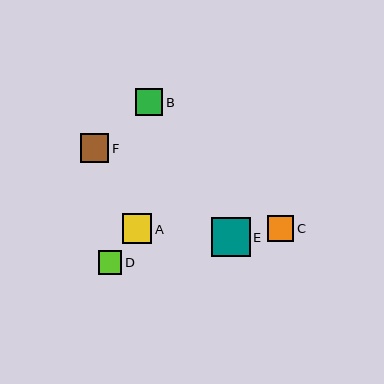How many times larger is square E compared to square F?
Square E is approximately 1.4 times the size of square F.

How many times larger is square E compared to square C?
Square E is approximately 1.5 times the size of square C.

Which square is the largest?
Square E is the largest with a size of approximately 39 pixels.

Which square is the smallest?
Square D is the smallest with a size of approximately 24 pixels.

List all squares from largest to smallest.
From largest to smallest: E, A, F, B, C, D.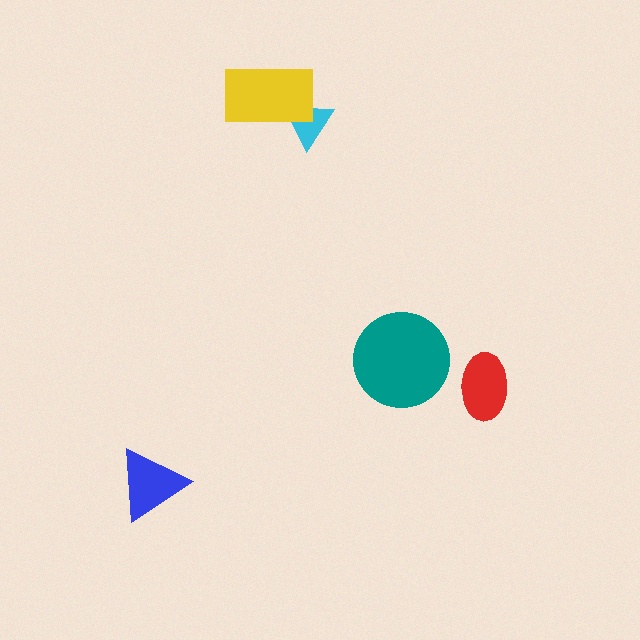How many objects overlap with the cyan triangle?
1 object overlaps with the cyan triangle.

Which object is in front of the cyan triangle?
The yellow rectangle is in front of the cyan triangle.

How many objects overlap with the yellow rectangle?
1 object overlaps with the yellow rectangle.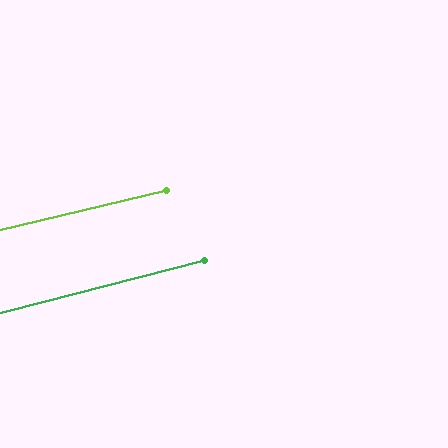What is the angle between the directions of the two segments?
Approximately 1 degree.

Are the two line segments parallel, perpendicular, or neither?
Parallel — their directions differ by only 1.2°.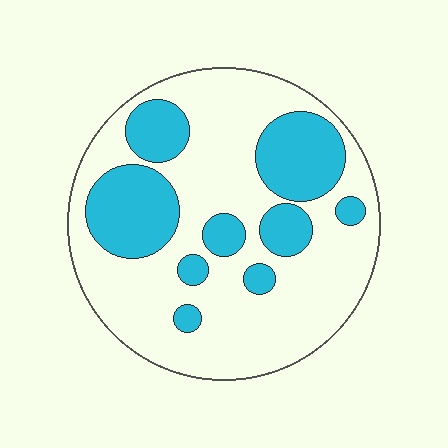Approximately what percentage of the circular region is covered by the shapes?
Approximately 30%.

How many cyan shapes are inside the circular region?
9.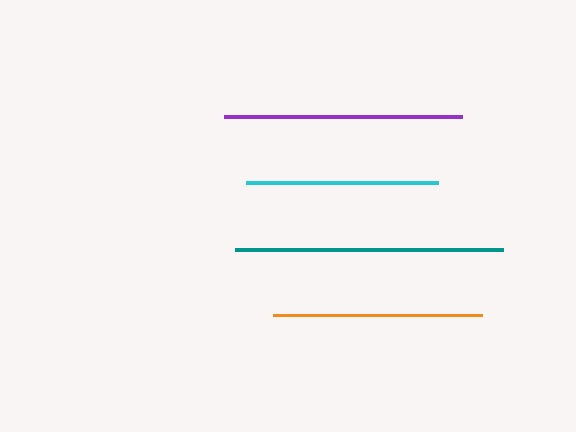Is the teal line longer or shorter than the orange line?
The teal line is longer than the orange line.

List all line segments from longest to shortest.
From longest to shortest: teal, purple, orange, cyan.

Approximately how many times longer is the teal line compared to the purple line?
The teal line is approximately 1.1 times the length of the purple line.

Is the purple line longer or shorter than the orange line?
The purple line is longer than the orange line.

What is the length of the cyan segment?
The cyan segment is approximately 193 pixels long.